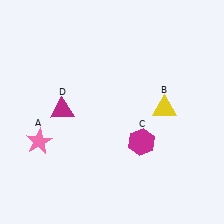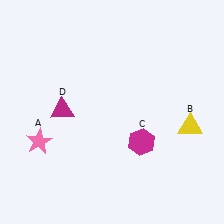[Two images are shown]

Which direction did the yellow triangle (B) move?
The yellow triangle (B) moved right.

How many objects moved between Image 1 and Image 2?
1 object moved between the two images.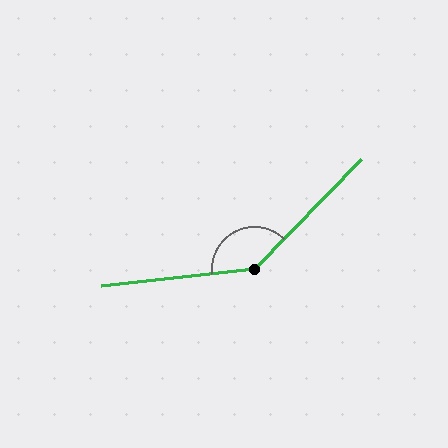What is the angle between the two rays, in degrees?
Approximately 141 degrees.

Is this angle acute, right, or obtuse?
It is obtuse.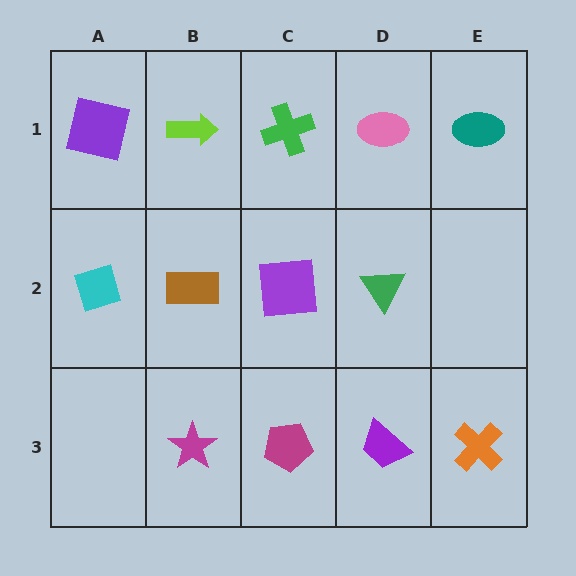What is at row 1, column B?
A lime arrow.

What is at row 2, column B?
A brown rectangle.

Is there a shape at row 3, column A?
No, that cell is empty.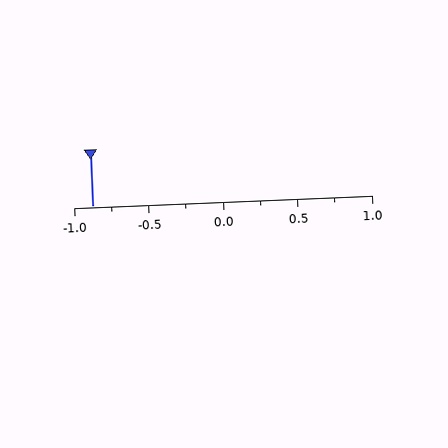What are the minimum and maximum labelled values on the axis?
The axis runs from -1.0 to 1.0.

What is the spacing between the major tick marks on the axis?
The major ticks are spaced 0.5 apart.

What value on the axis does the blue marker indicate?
The marker indicates approximately -0.88.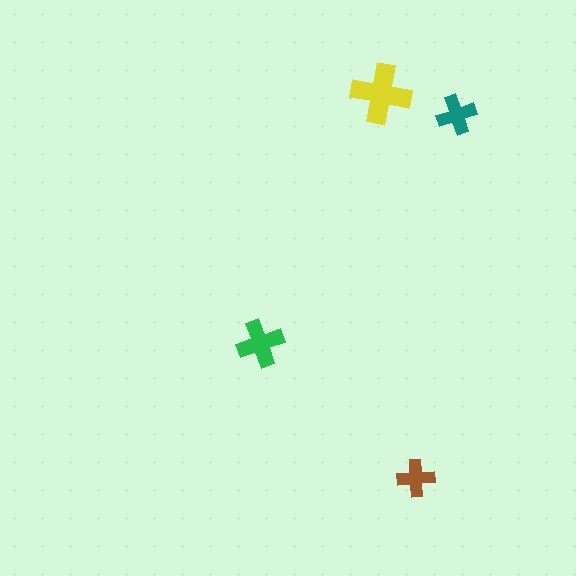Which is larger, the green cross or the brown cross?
The green one.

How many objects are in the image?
There are 4 objects in the image.